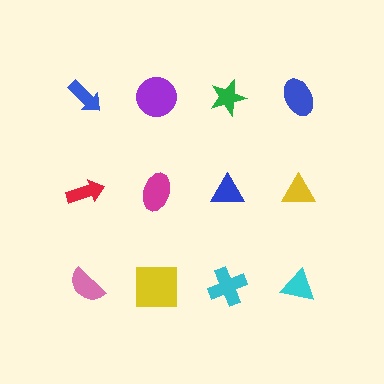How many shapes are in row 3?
4 shapes.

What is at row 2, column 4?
A yellow triangle.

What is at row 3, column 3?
A cyan cross.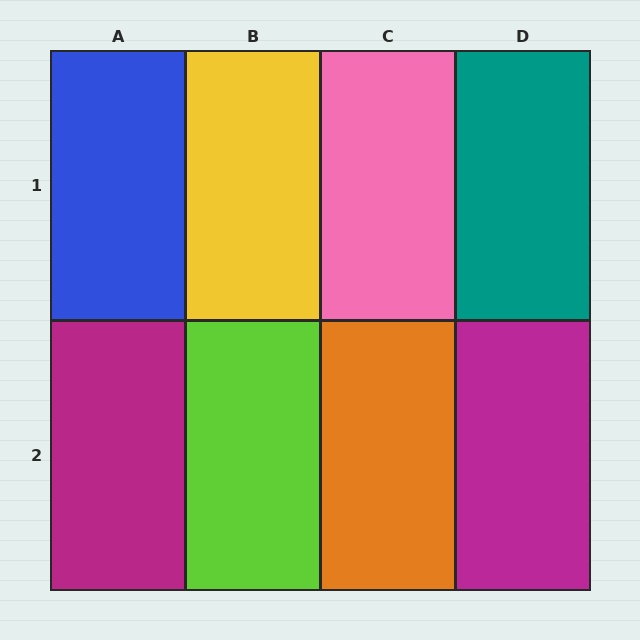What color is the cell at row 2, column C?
Orange.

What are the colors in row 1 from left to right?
Blue, yellow, pink, teal.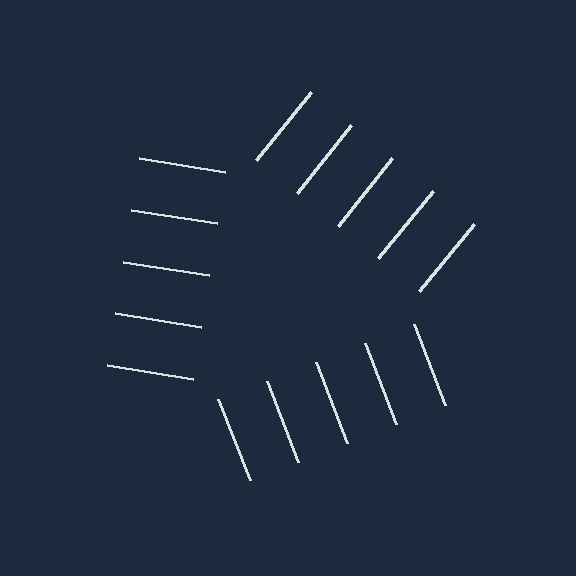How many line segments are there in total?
15 — 5 along each of the 3 edges.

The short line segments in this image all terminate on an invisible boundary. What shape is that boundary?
An illusory triangle — the line segments terminate on its edges but no continuous stroke is drawn.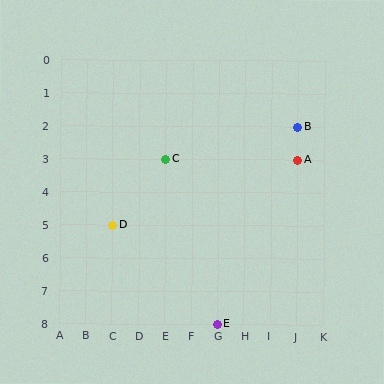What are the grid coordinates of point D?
Point D is at grid coordinates (C, 5).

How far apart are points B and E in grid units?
Points B and E are 3 columns and 6 rows apart (about 6.7 grid units diagonally).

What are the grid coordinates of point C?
Point C is at grid coordinates (E, 3).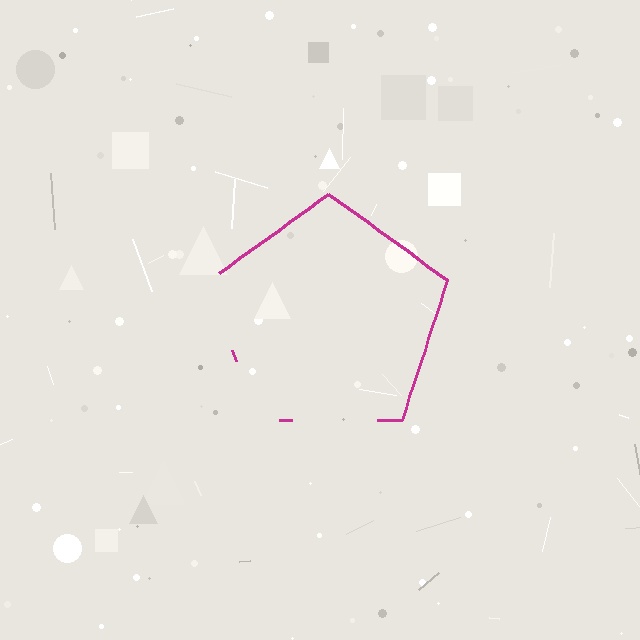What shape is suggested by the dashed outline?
The dashed outline suggests a pentagon.